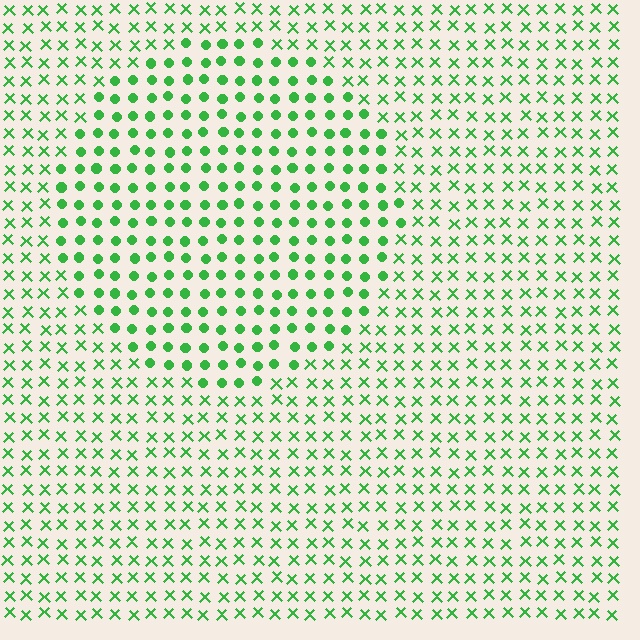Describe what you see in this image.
The image is filled with small green elements arranged in a uniform grid. A circle-shaped region contains circles, while the surrounding area contains X marks. The boundary is defined purely by the change in element shape.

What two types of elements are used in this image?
The image uses circles inside the circle region and X marks outside it.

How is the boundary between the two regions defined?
The boundary is defined by a change in element shape: circles inside vs. X marks outside. All elements share the same color and spacing.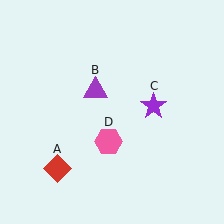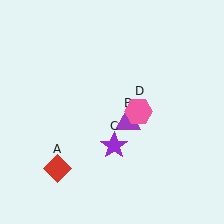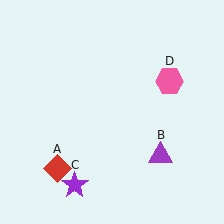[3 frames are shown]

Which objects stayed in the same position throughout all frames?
Red diamond (object A) remained stationary.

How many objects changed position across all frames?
3 objects changed position: purple triangle (object B), purple star (object C), pink hexagon (object D).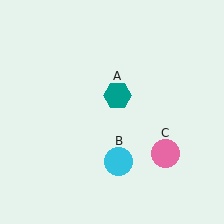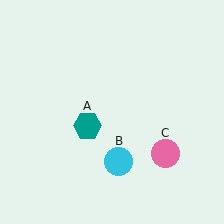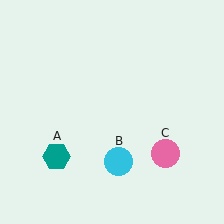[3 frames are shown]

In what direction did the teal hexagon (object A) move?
The teal hexagon (object A) moved down and to the left.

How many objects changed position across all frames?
1 object changed position: teal hexagon (object A).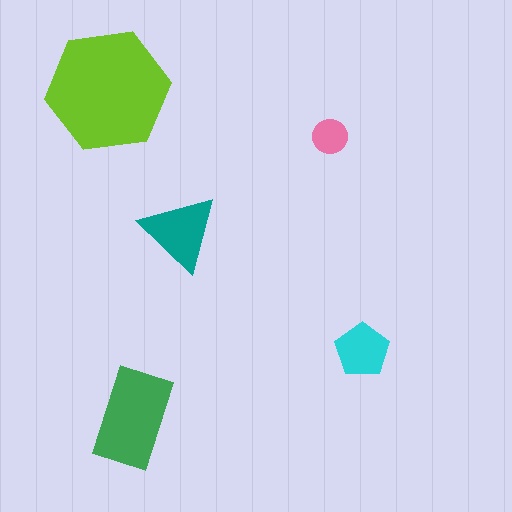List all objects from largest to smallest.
The lime hexagon, the green rectangle, the teal triangle, the cyan pentagon, the pink circle.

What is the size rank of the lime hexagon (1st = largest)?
1st.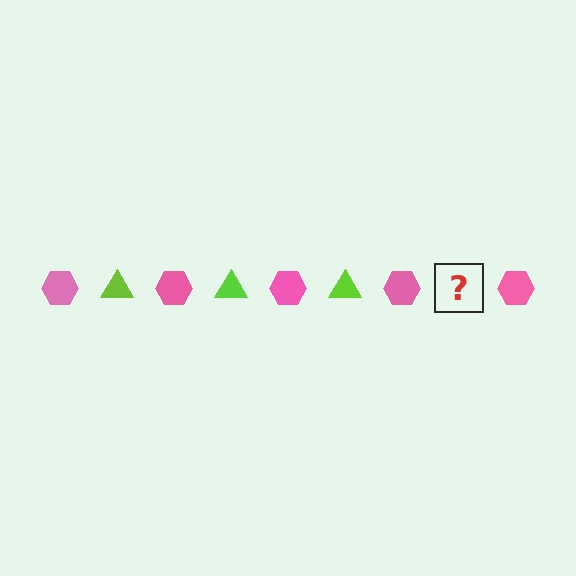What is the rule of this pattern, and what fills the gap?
The rule is that the pattern alternates between pink hexagon and lime triangle. The gap should be filled with a lime triangle.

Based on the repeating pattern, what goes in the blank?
The blank should be a lime triangle.